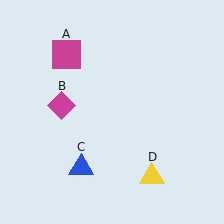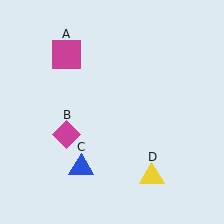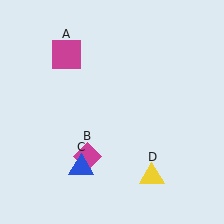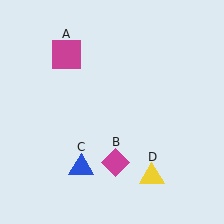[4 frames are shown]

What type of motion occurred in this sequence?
The magenta diamond (object B) rotated counterclockwise around the center of the scene.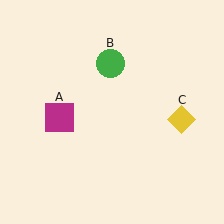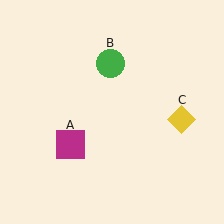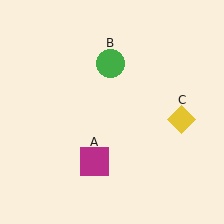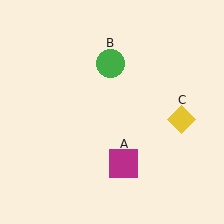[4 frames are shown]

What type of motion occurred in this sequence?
The magenta square (object A) rotated counterclockwise around the center of the scene.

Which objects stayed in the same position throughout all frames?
Green circle (object B) and yellow diamond (object C) remained stationary.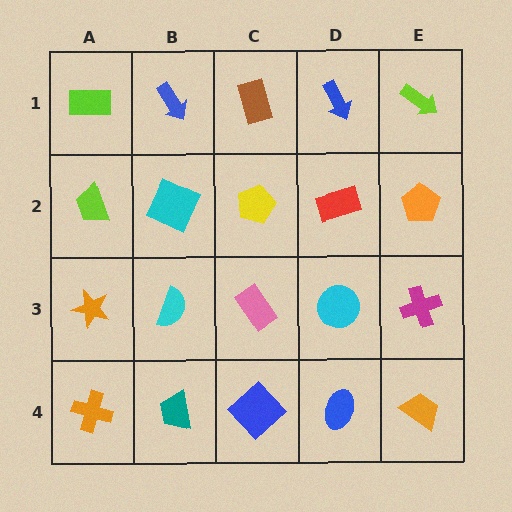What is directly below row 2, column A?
An orange star.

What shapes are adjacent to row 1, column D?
A red rectangle (row 2, column D), a brown rectangle (row 1, column C), a lime arrow (row 1, column E).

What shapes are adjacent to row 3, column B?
A cyan square (row 2, column B), a teal trapezoid (row 4, column B), an orange star (row 3, column A), a pink rectangle (row 3, column C).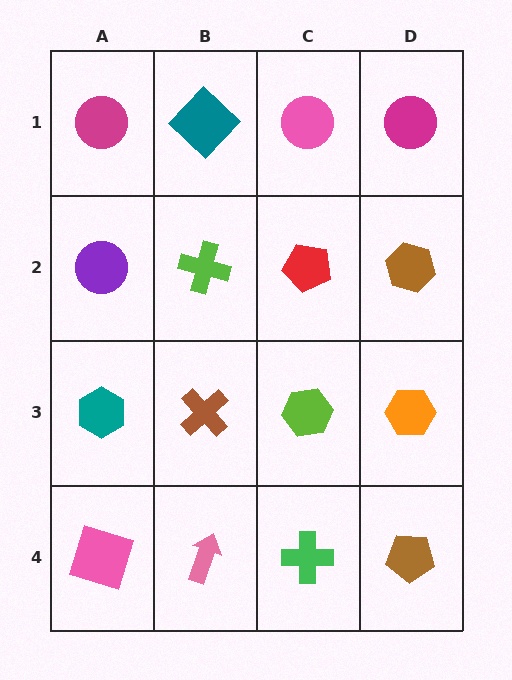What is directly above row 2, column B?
A teal diamond.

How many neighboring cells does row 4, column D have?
2.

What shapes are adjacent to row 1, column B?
A lime cross (row 2, column B), a magenta circle (row 1, column A), a pink circle (row 1, column C).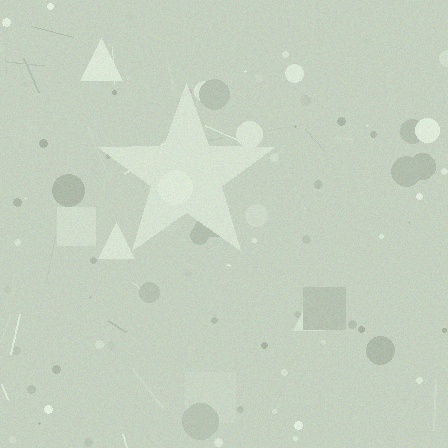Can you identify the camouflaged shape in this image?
The camouflaged shape is a star.